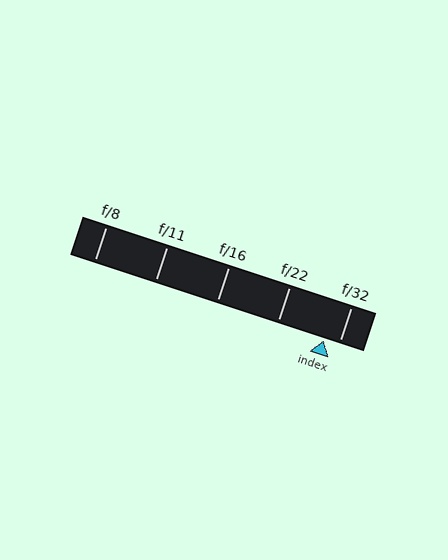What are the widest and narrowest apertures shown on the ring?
The widest aperture shown is f/8 and the narrowest is f/32.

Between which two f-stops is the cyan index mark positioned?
The index mark is between f/22 and f/32.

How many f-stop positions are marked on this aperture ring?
There are 5 f-stop positions marked.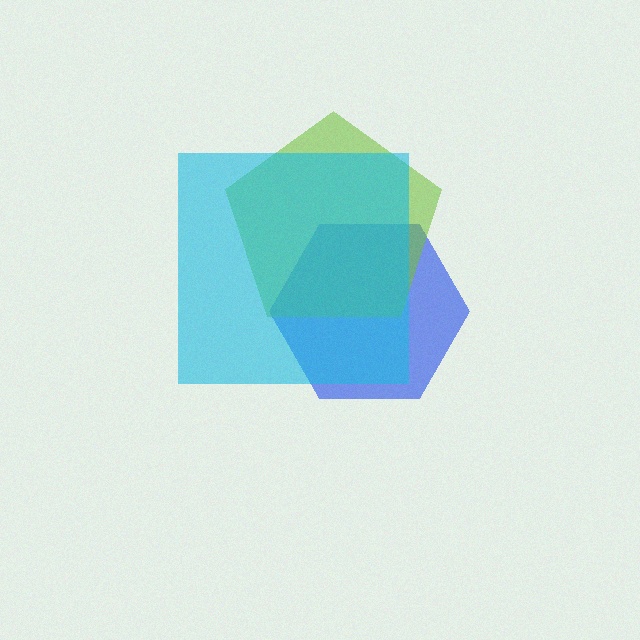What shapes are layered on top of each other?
The layered shapes are: a blue hexagon, a lime pentagon, a cyan square.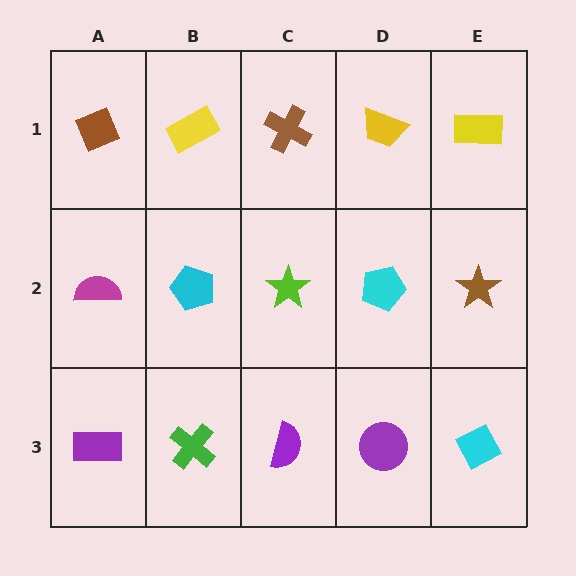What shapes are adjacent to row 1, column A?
A magenta semicircle (row 2, column A), a yellow rectangle (row 1, column B).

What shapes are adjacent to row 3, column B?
A cyan pentagon (row 2, column B), a purple rectangle (row 3, column A), a purple semicircle (row 3, column C).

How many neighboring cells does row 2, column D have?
4.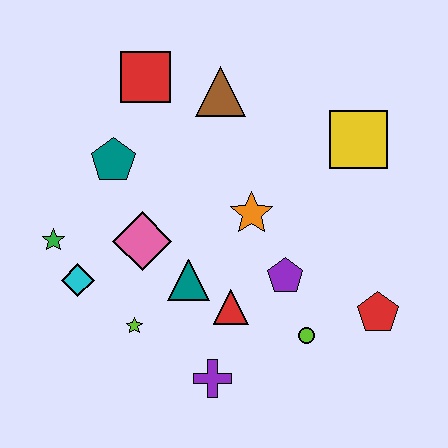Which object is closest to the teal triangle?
The red triangle is closest to the teal triangle.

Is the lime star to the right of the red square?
No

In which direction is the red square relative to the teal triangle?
The red square is above the teal triangle.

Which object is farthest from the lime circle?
The red square is farthest from the lime circle.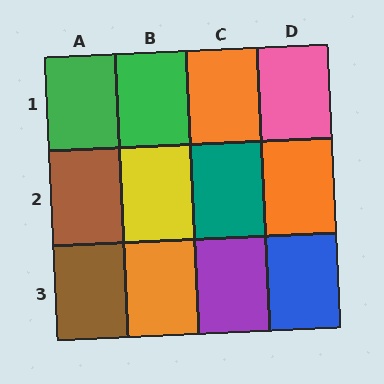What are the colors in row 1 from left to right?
Green, green, orange, pink.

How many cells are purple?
1 cell is purple.